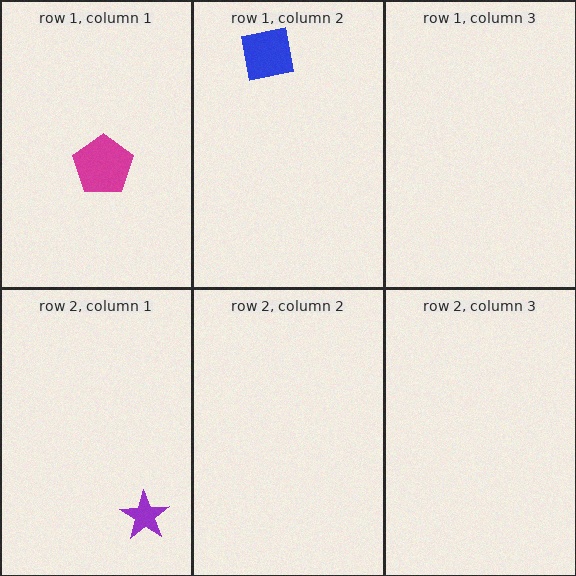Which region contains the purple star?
The row 2, column 1 region.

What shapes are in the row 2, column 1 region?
The purple star.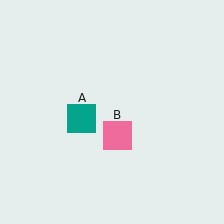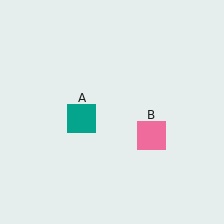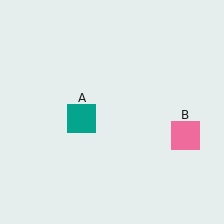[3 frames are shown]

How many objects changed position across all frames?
1 object changed position: pink square (object B).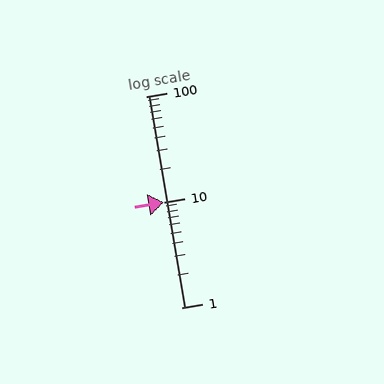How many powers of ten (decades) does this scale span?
The scale spans 2 decades, from 1 to 100.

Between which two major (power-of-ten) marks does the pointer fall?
The pointer is between 10 and 100.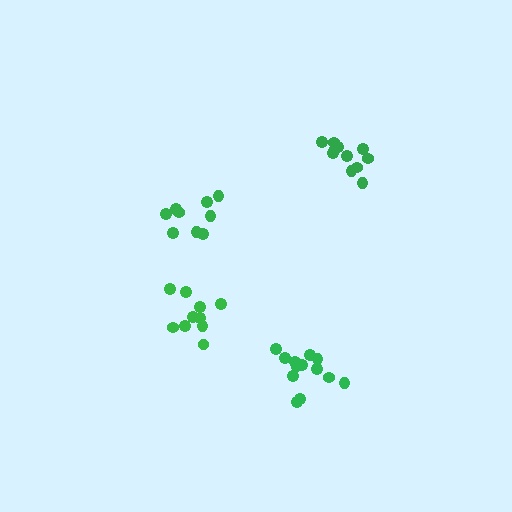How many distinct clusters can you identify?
There are 4 distinct clusters.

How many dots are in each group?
Group 1: 10 dots, Group 2: 11 dots, Group 3: 13 dots, Group 4: 9 dots (43 total).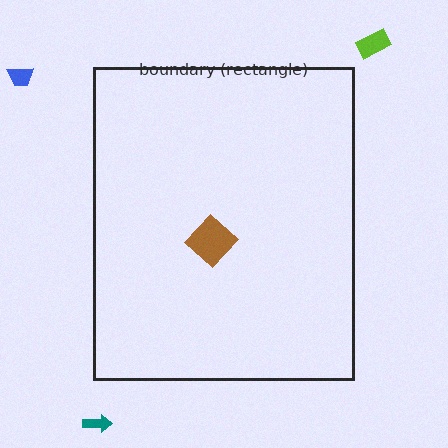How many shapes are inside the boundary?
1 inside, 3 outside.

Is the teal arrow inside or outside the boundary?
Outside.